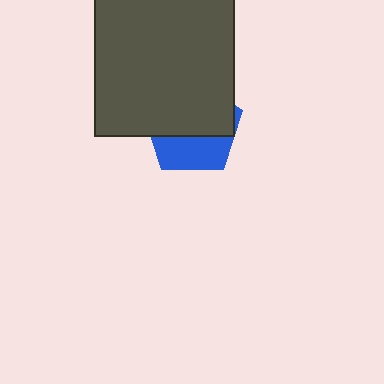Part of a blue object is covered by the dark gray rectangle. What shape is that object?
It is a pentagon.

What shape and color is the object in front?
The object in front is a dark gray rectangle.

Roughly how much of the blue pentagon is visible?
A small part of it is visible (roughly 37%).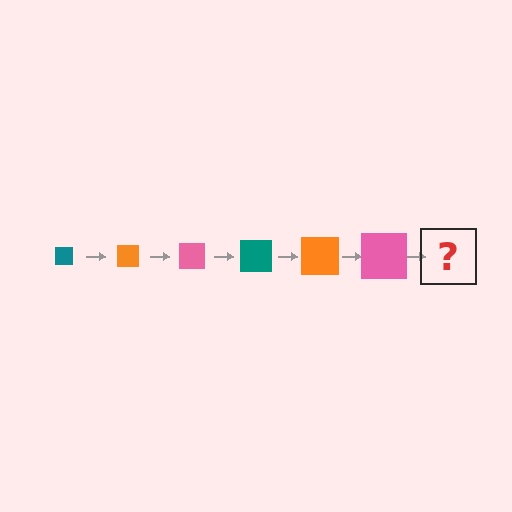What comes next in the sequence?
The next element should be a teal square, larger than the previous one.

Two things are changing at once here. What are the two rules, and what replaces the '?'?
The two rules are that the square grows larger each step and the color cycles through teal, orange, and pink. The '?' should be a teal square, larger than the previous one.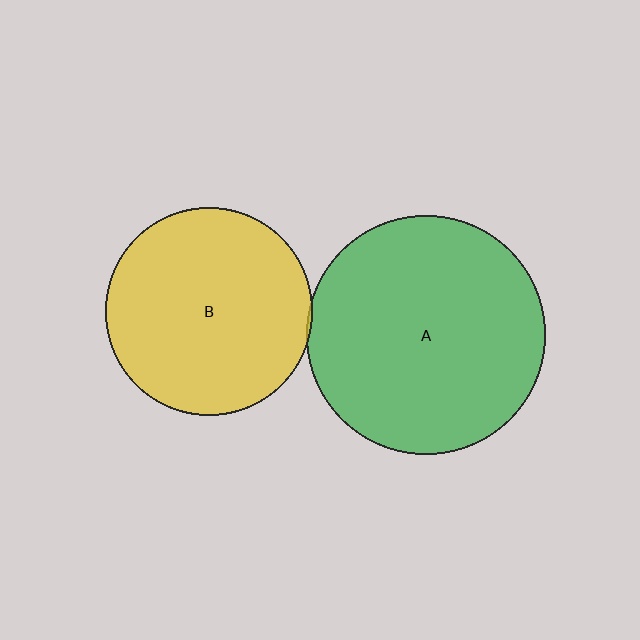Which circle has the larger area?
Circle A (green).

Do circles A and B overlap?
Yes.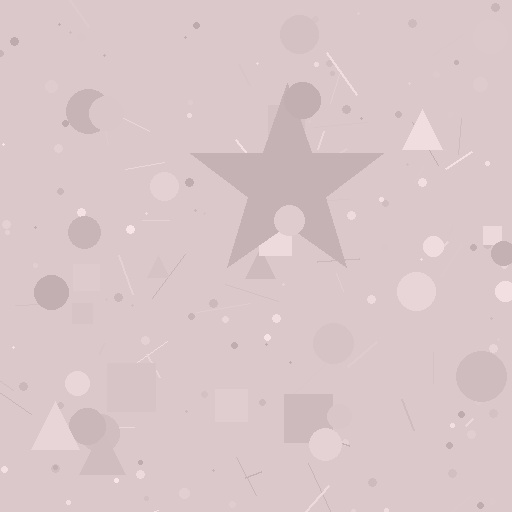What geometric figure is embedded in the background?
A star is embedded in the background.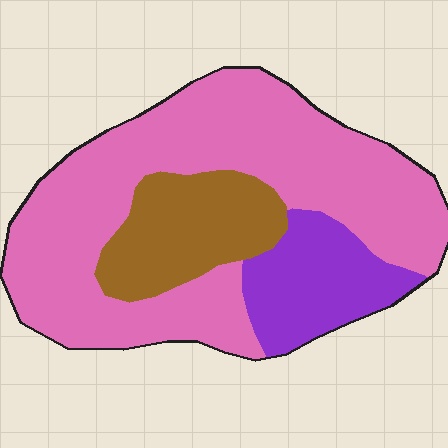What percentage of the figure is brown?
Brown takes up about one fifth (1/5) of the figure.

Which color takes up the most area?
Pink, at roughly 65%.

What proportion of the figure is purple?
Purple takes up between a sixth and a third of the figure.